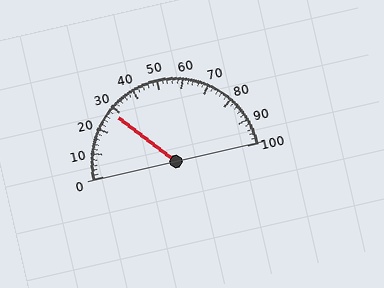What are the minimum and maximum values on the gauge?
The gauge ranges from 0 to 100.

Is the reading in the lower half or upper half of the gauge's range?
The reading is in the lower half of the range (0 to 100).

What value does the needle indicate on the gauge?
The needle indicates approximately 28.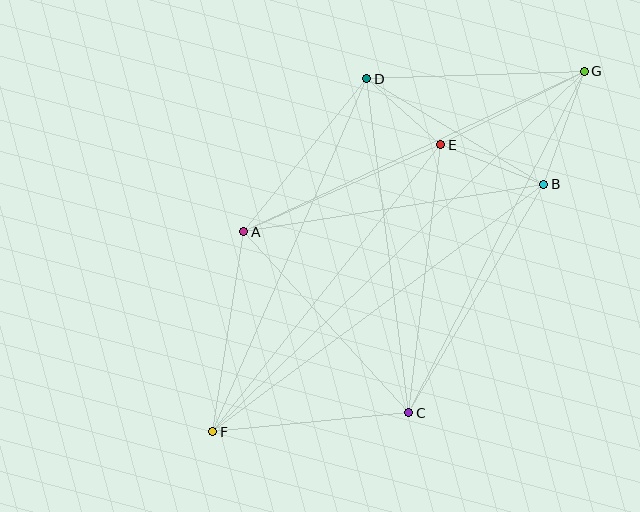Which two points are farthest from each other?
Points F and G are farthest from each other.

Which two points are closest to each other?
Points D and E are closest to each other.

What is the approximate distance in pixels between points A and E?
The distance between A and E is approximately 216 pixels.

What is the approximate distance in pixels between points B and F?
The distance between B and F is approximately 413 pixels.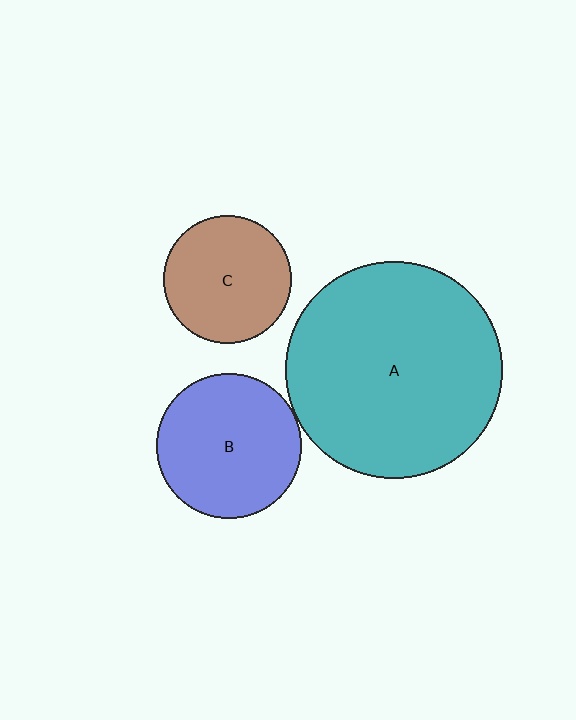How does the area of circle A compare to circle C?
Approximately 2.9 times.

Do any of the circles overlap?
No, none of the circles overlap.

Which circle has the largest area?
Circle A (teal).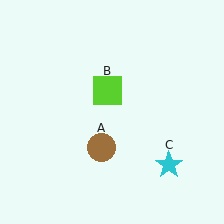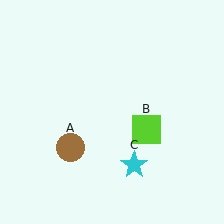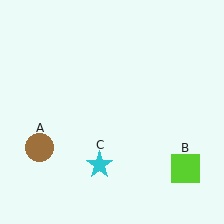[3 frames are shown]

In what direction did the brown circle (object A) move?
The brown circle (object A) moved left.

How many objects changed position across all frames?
3 objects changed position: brown circle (object A), lime square (object B), cyan star (object C).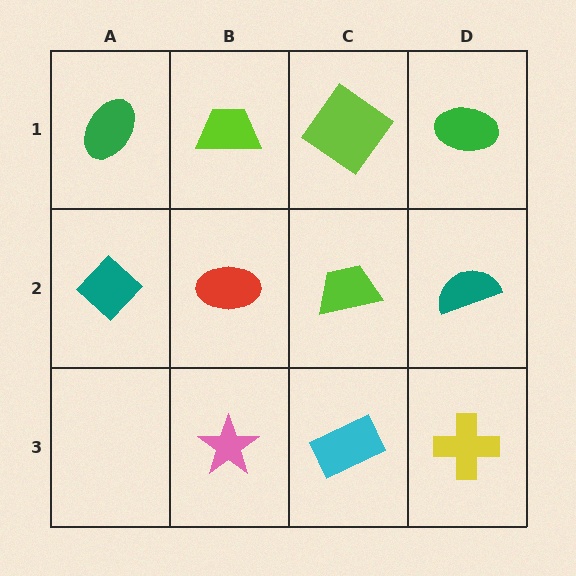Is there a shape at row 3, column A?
No, that cell is empty.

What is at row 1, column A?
A green ellipse.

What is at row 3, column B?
A pink star.